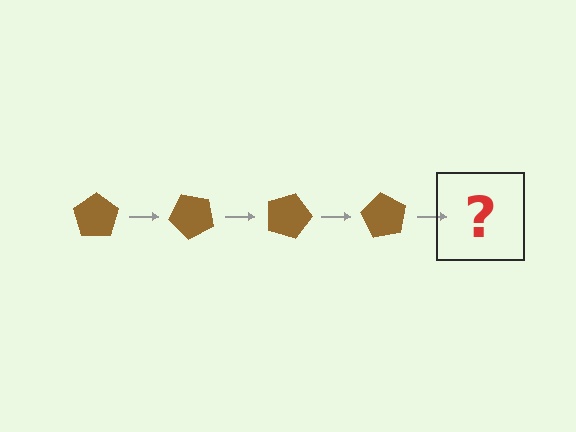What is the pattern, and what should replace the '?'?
The pattern is that the pentagon rotates 45 degrees each step. The '?' should be a brown pentagon rotated 180 degrees.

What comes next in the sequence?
The next element should be a brown pentagon rotated 180 degrees.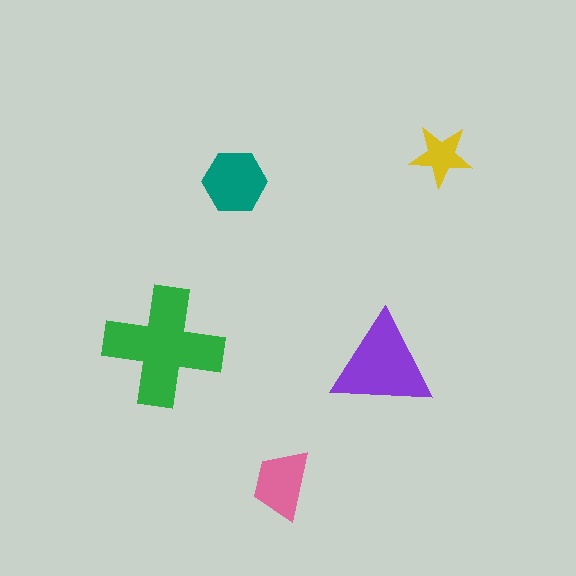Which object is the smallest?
The yellow star.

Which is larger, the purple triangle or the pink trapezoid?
The purple triangle.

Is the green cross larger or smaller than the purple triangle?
Larger.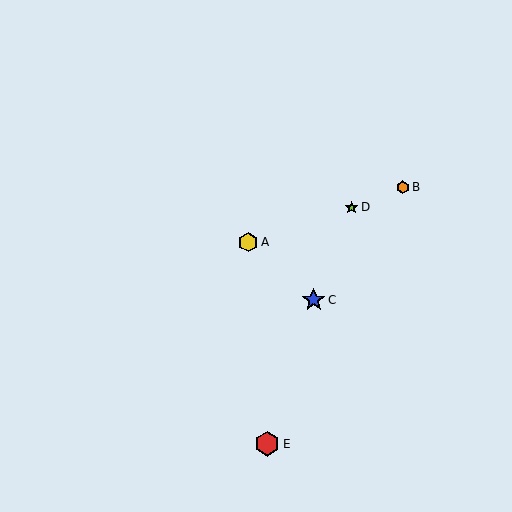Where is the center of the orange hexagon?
The center of the orange hexagon is at (403, 187).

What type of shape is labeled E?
Shape E is a red hexagon.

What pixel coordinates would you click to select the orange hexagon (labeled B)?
Click at (403, 187) to select the orange hexagon B.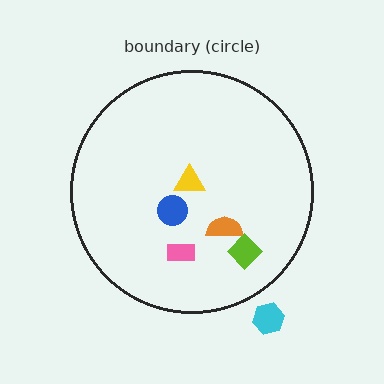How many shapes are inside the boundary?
5 inside, 1 outside.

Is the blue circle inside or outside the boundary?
Inside.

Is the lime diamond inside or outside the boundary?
Inside.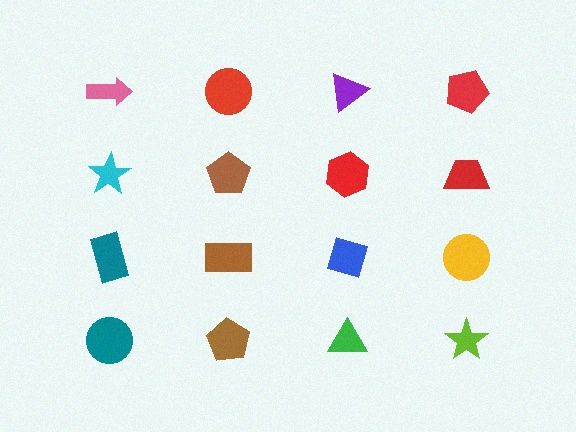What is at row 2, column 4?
A red trapezoid.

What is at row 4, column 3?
A green triangle.